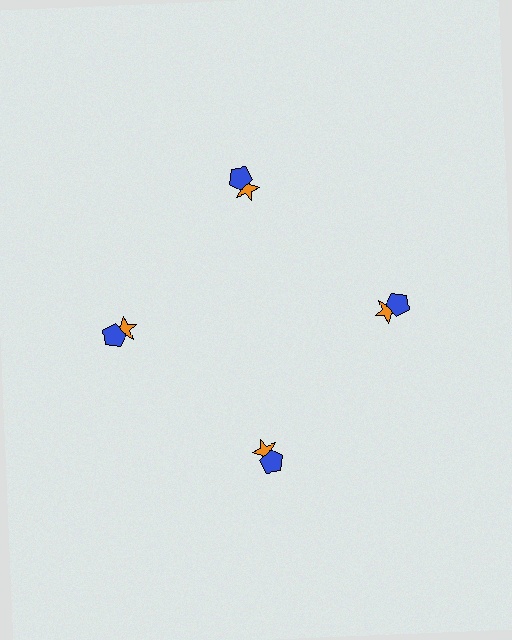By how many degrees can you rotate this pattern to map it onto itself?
The pattern maps onto itself every 90 degrees of rotation.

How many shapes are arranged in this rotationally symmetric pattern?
There are 8 shapes, arranged in 4 groups of 2.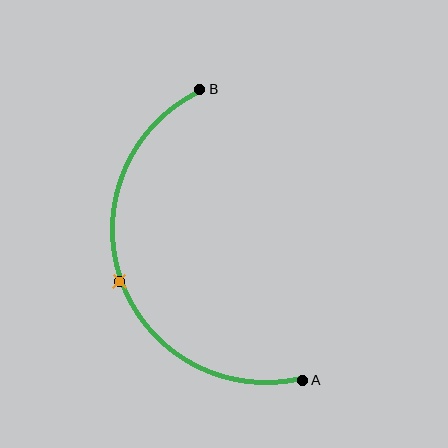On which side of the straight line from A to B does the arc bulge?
The arc bulges to the left of the straight line connecting A and B.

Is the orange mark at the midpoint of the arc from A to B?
Yes. The orange mark lies on the arc at equal arc-length from both A and B — it is the arc midpoint.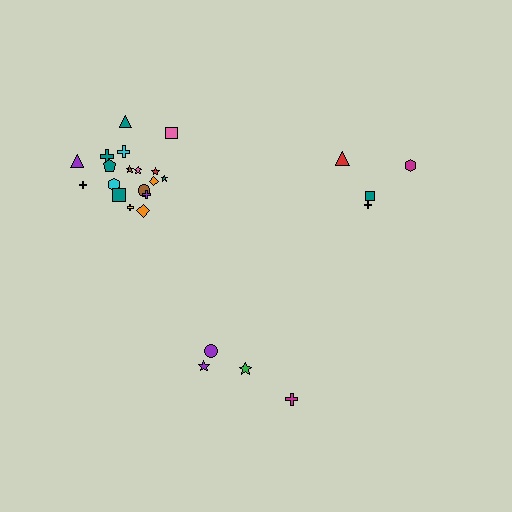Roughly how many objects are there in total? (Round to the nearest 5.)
Roughly 25 objects in total.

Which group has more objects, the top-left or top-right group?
The top-left group.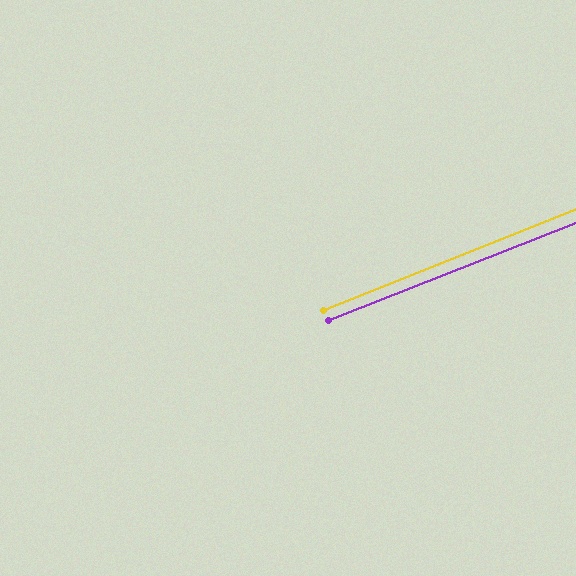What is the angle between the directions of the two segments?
Approximately 0 degrees.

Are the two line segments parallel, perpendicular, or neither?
Parallel — their directions differ by only 0.4°.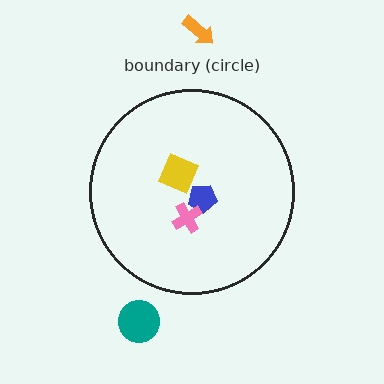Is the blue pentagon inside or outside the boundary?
Inside.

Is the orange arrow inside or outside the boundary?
Outside.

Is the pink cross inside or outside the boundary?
Inside.